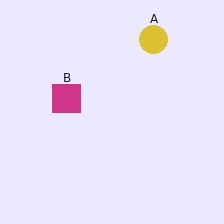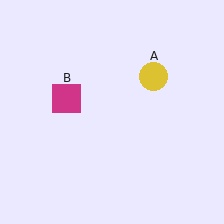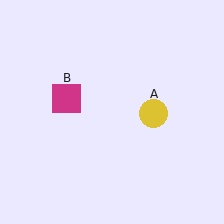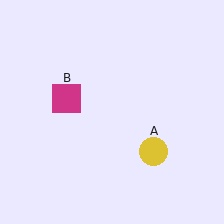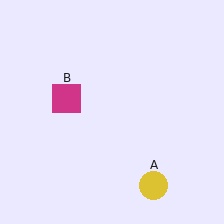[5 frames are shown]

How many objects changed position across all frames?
1 object changed position: yellow circle (object A).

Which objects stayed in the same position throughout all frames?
Magenta square (object B) remained stationary.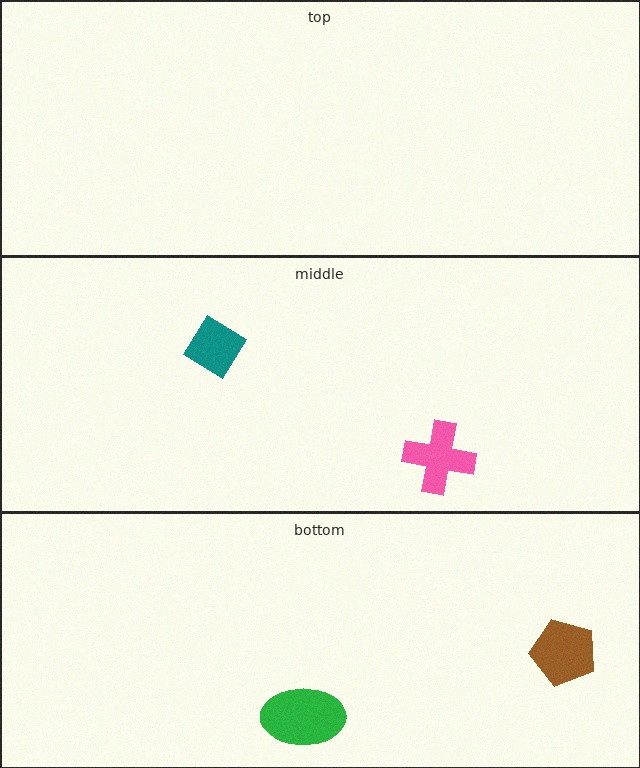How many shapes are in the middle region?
2.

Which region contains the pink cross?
The middle region.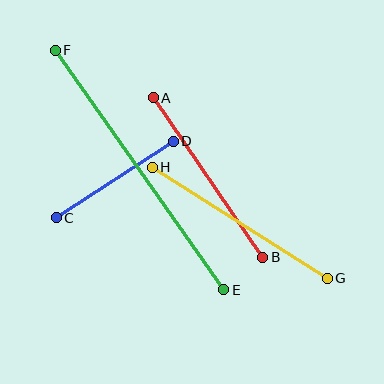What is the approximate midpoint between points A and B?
The midpoint is at approximately (208, 178) pixels.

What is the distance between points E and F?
The distance is approximately 293 pixels.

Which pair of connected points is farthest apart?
Points E and F are farthest apart.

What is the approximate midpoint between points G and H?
The midpoint is at approximately (240, 223) pixels.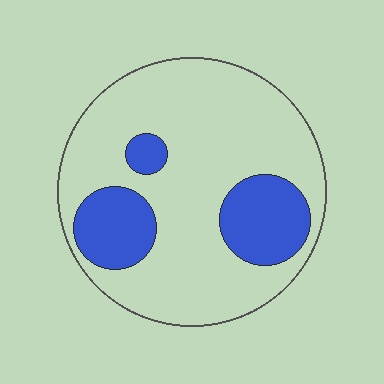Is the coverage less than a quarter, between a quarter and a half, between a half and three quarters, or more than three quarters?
Less than a quarter.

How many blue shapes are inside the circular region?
3.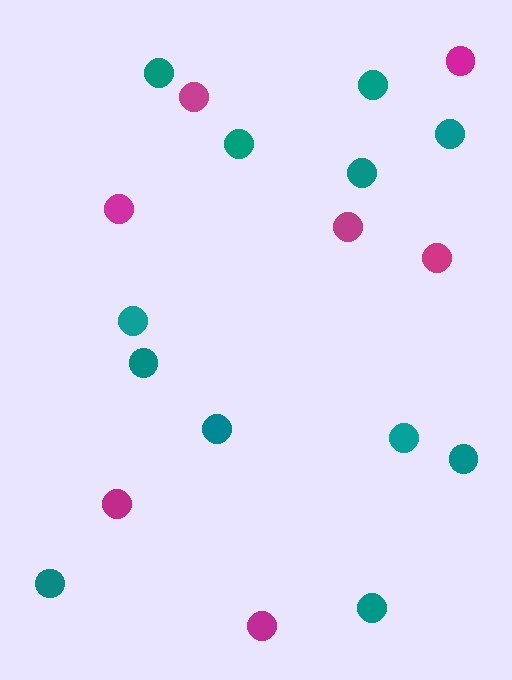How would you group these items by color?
There are 2 groups: one group of magenta circles (7) and one group of teal circles (12).